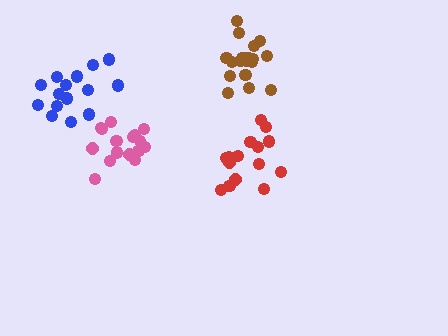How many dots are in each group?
Group 1: 15 dots, Group 2: 16 dots, Group 3: 20 dots, Group 4: 15 dots (66 total).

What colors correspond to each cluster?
The clusters are colored: blue, pink, brown, red.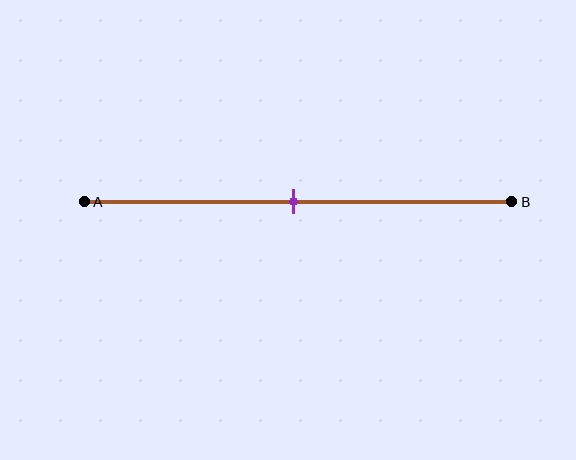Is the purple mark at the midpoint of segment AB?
Yes, the mark is approximately at the midpoint.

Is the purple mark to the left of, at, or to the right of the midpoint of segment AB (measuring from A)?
The purple mark is approximately at the midpoint of segment AB.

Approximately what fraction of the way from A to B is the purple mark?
The purple mark is approximately 50% of the way from A to B.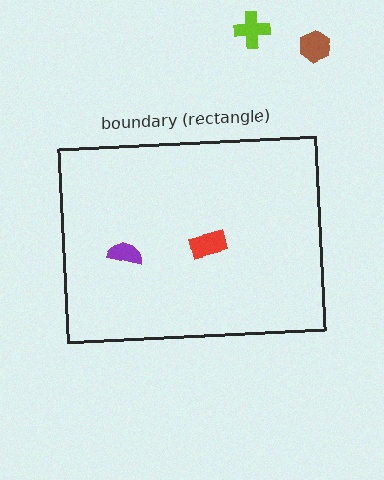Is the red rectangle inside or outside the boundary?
Inside.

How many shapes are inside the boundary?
2 inside, 2 outside.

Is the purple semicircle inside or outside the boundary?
Inside.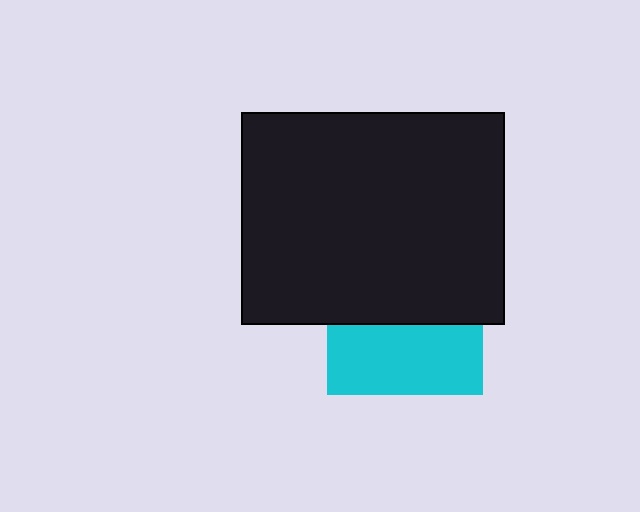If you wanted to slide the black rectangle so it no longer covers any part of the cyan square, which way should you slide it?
Slide it up — that is the most direct way to separate the two shapes.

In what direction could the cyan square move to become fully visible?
The cyan square could move down. That would shift it out from behind the black rectangle entirely.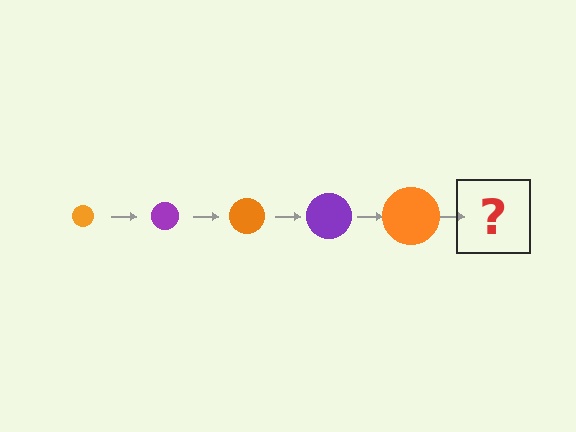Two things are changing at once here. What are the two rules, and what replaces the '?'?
The two rules are that the circle grows larger each step and the color cycles through orange and purple. The '?' should be a purple circle, larger than the previous one.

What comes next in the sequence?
The next element should be a purple circle, larger than the previous one.